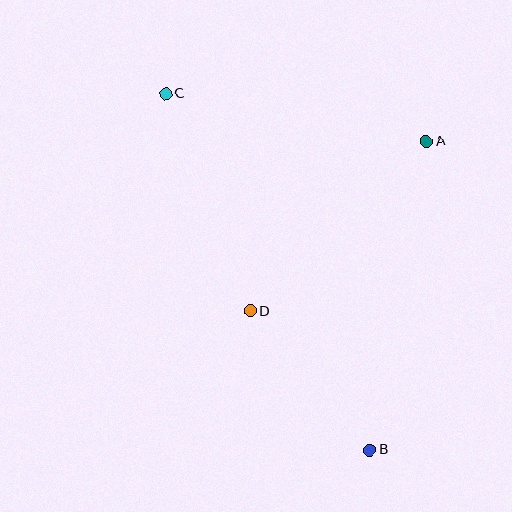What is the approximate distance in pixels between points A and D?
The distance between A and D is approximately 245 pixels.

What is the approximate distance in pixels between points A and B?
The distance between A and B is approximately 314 pixels.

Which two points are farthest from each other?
Points B and C are farthest from each other.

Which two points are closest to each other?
Points B and D are closest to each other.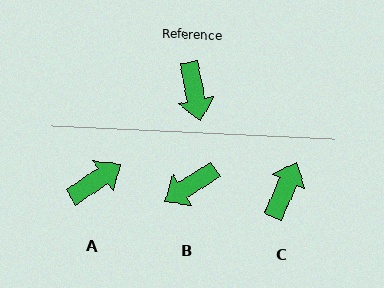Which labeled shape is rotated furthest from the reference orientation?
C, about 145 degrees away.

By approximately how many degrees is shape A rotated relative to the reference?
Approximately 112 degrees counter-clockwise.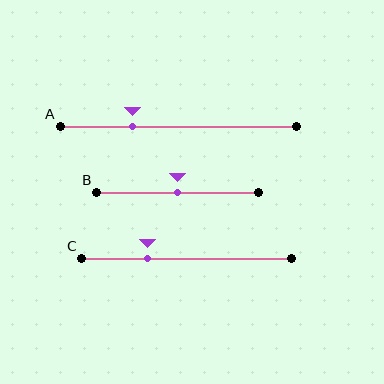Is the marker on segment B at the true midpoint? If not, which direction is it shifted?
Yes, the marker on segment B is at the true midpoint.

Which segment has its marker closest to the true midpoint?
Segment B has its marker closest to the true midpoint.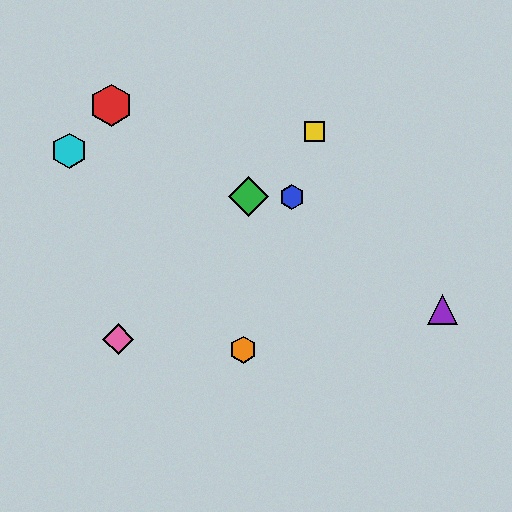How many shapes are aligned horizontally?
2 shapes (the blue hexagon, the green diamond) are aligned horizontally.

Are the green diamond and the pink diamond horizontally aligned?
No, the green diamond is at y≈197 and the pink diamond is at y≈339.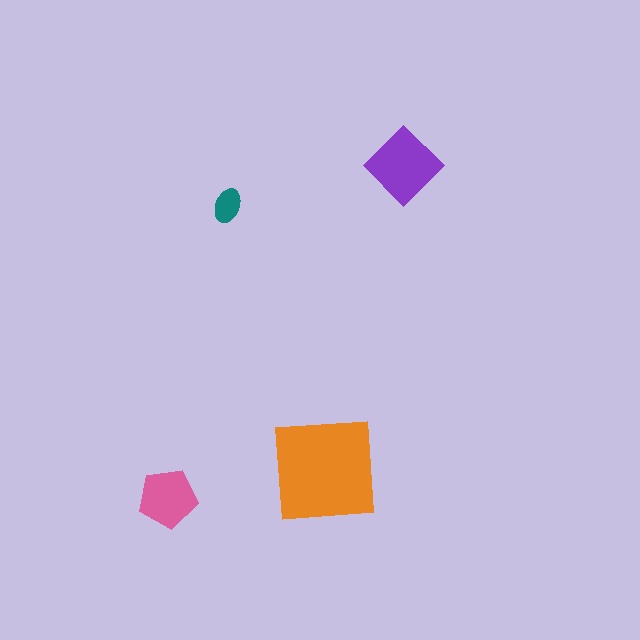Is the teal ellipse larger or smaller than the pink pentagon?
Smaller.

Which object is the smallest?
The teal ellipse.